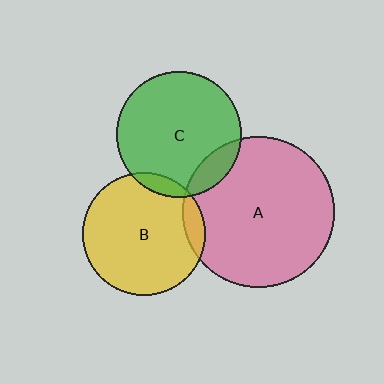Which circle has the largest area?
Circle A (pink).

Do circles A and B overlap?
Yes.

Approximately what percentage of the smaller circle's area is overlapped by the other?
Approximately 10%.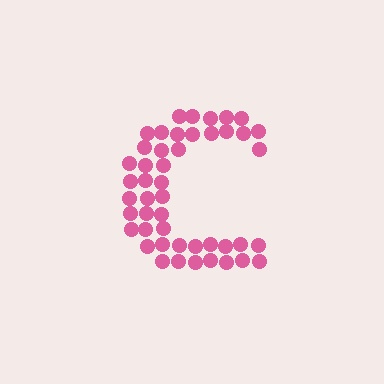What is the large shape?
The large shape is the letter C.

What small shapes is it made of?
It is made of small circles.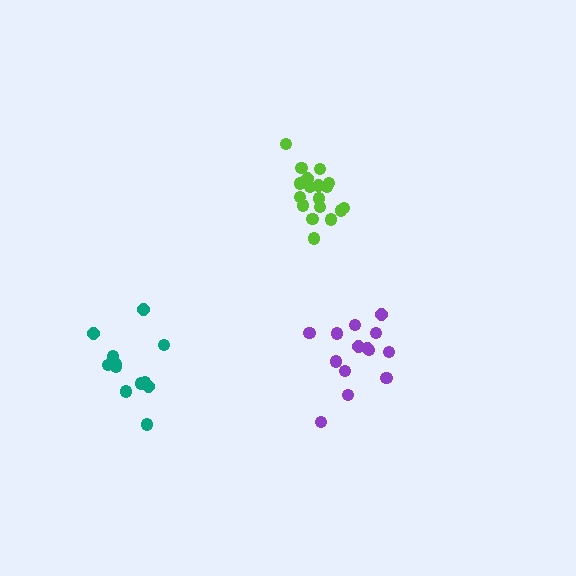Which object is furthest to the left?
The teal cluster is leftmost.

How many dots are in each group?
Group 1: 14 dots, Group 2: 18 dots, Group 3: 12 dots (44 total).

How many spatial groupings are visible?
There are 3 spatial groupings.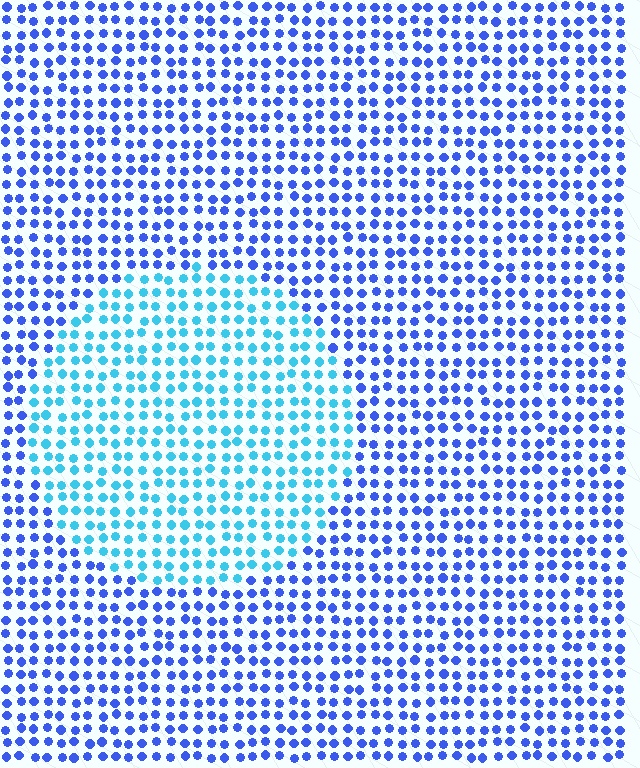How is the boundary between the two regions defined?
The boundary is defined purely by a slight shift in hue (about 38 degrees). Spacing, size, and orientation are identical on both sides.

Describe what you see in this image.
The image is filled with small blue elements in a uniform arrangement. A circle-shaped region is visible where the elements are tinted to a slightly different hue, forming a subtle color boundary.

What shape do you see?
I see a circle.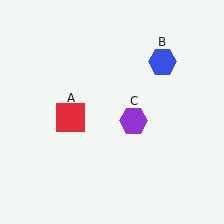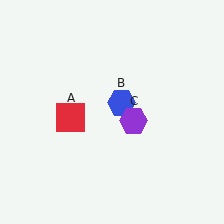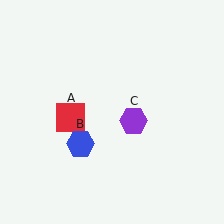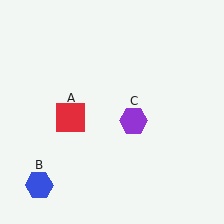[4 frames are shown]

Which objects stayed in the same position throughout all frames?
Red square (object A) and purple hexagon (object C) remained stationary.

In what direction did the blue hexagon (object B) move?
The blue hexagon (object B) moved down and to the left.